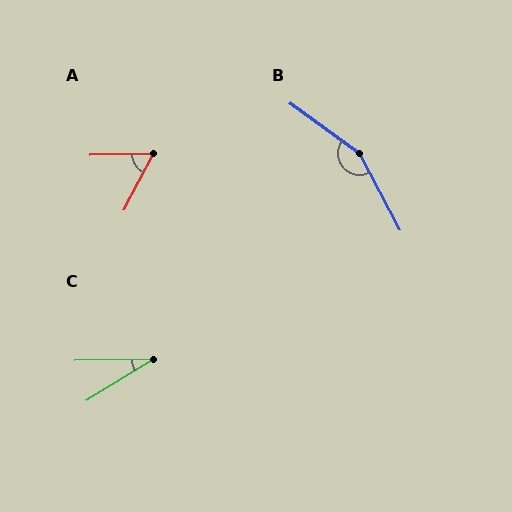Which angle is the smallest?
C, at approximately 30 degrees.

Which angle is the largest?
B, at approximately 154 degrees.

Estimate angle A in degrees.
Approximately 61 degrees.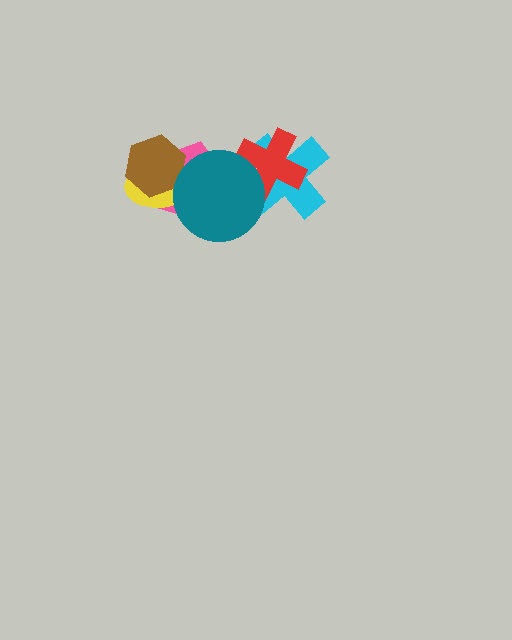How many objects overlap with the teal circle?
4 objects overlap with the teal circle.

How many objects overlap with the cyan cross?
2 objects overlap with the cyan cross.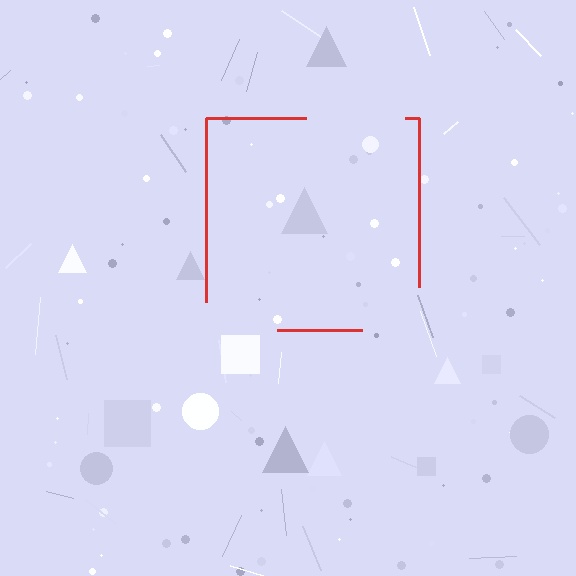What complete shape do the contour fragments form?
The contour fragments form a square.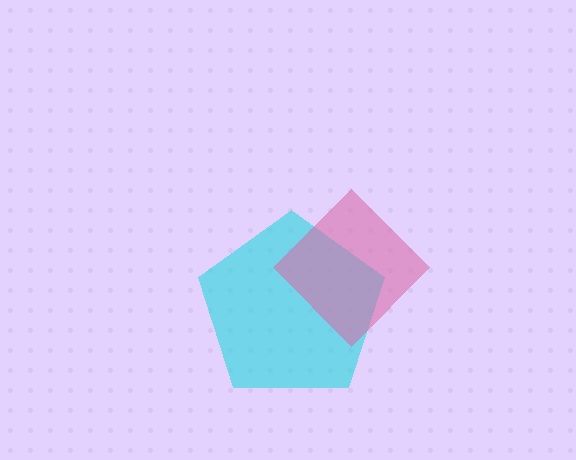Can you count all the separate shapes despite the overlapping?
Yes, there are 2 separate shapes.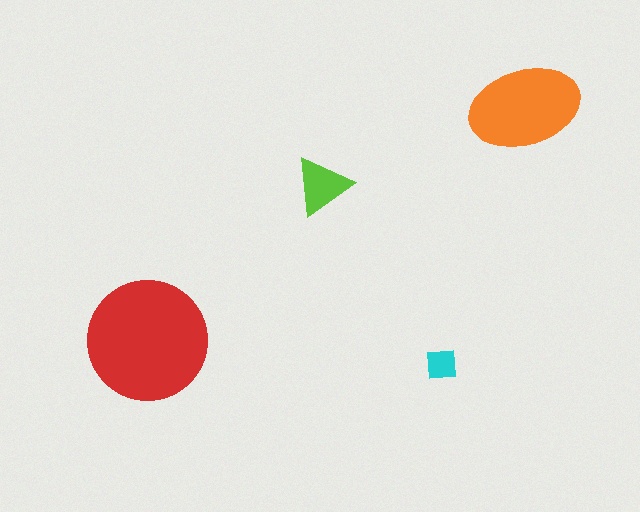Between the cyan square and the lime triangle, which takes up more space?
The lime triangle.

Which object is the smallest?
The cyan square.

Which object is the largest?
The red circle.